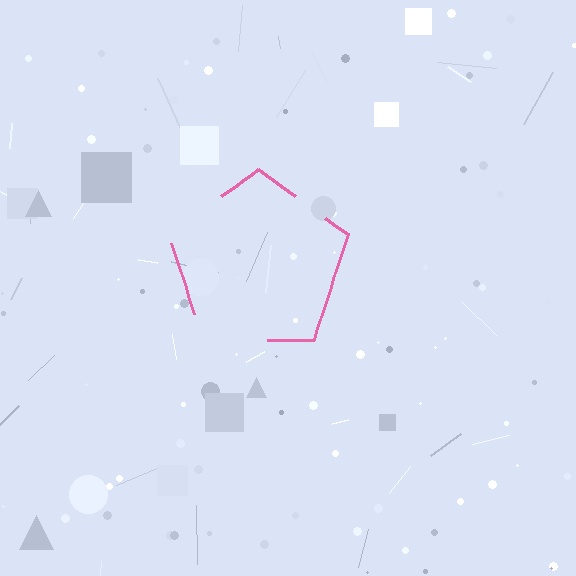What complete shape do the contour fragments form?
The contour fragments form a pentagon.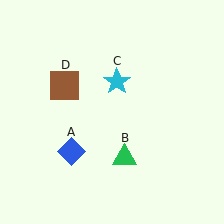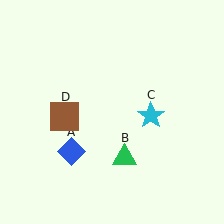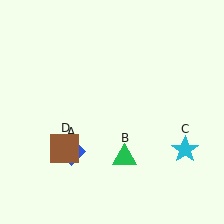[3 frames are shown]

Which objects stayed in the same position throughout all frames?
Blue diamond (object A) and green triangle (object B) remained stationary.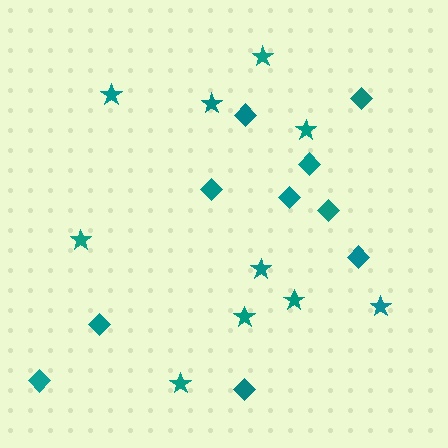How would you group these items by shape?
There are 2 groups: one group of stars (10) and one group of diamonds (10).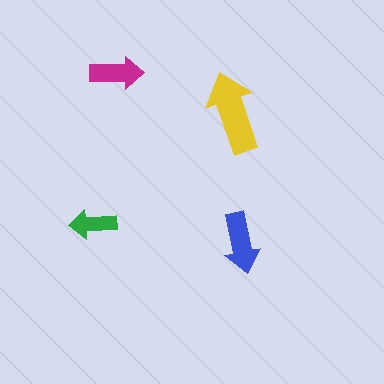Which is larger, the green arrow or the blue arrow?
The blue one.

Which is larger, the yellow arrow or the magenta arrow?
The yellow one.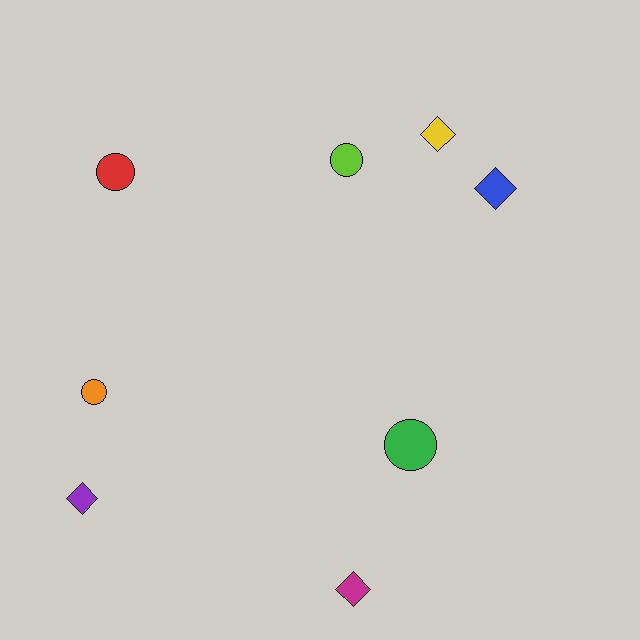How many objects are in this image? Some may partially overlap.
There are 8 objects.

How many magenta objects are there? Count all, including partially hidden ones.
There is 1 magenta object.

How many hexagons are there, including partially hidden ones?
There are no hexagons.